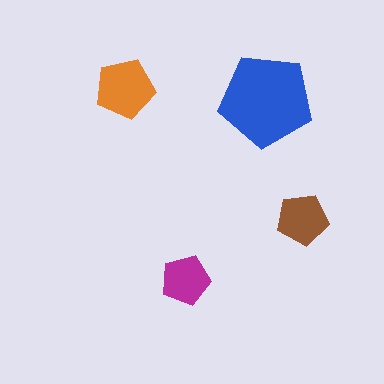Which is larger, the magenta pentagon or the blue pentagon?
The blue one.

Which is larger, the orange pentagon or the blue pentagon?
The blue one.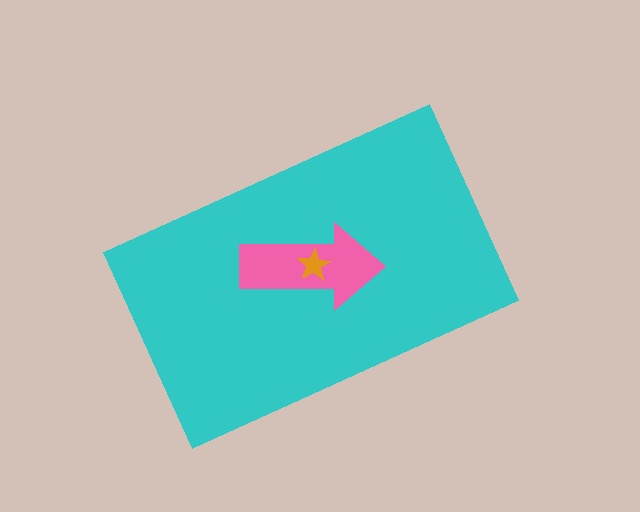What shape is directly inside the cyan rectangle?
The pink arrow.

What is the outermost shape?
The cyan rectangle.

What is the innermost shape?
The orange star.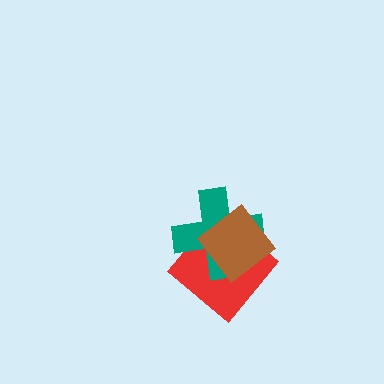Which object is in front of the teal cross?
The brown diamond is in front of the teal cross.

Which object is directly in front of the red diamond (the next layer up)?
The teal cross is directly in front of the red diamond.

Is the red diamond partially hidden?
Yes, it is partially covered by another shape.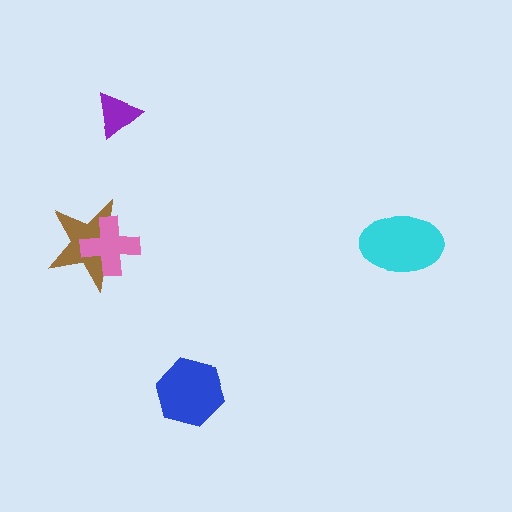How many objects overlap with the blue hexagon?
0 objects overlap with the blue hexagon.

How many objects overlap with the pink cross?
1 object overlaps with the pink cross.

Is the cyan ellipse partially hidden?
No, no other shape covers it.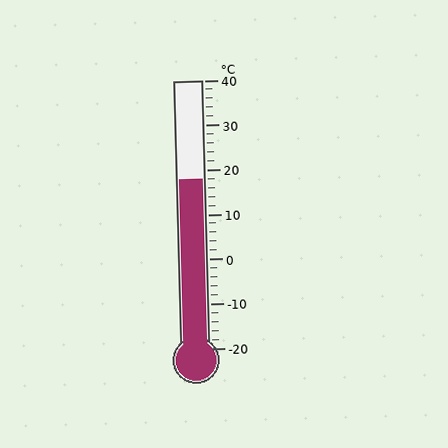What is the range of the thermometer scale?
The thermometer scale ranges from -20°C to 40°C.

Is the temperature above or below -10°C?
The temperature is above -10°C.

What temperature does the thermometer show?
The thermometer shows approximately 18°C.